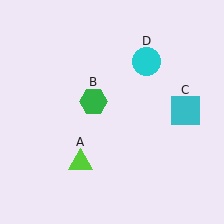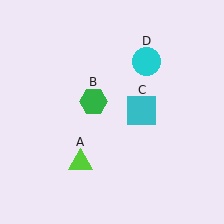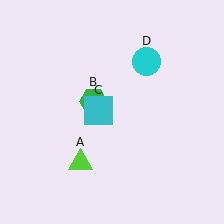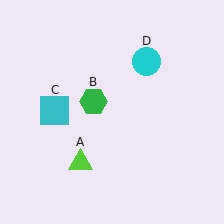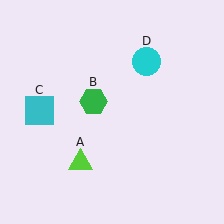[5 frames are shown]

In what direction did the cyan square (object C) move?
The cyan square (object C) moved left.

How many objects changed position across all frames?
1 object changed position: cyan square (object C).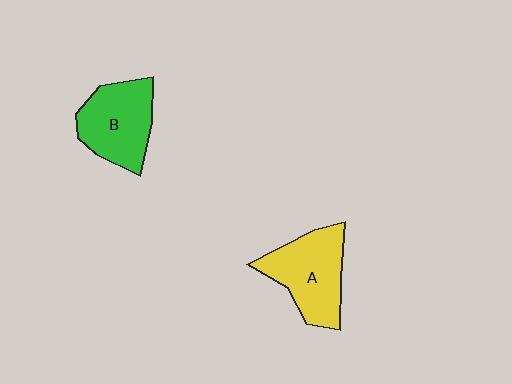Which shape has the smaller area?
Shape B (green).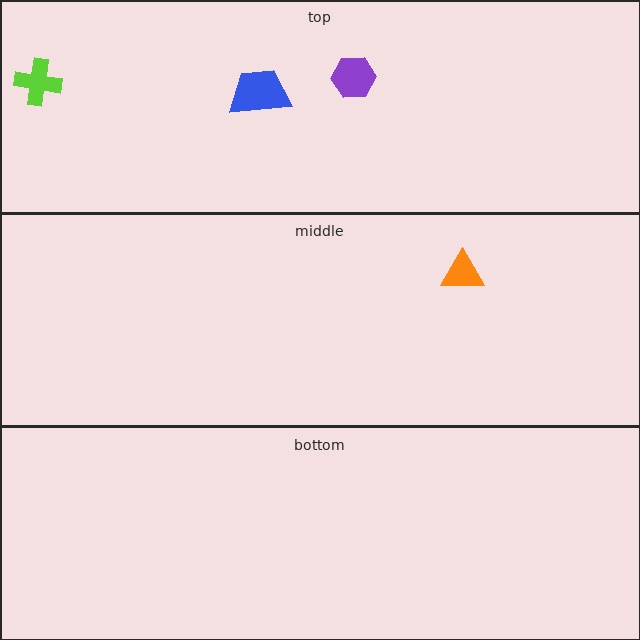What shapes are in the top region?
The purple hexagon, the lime cross, the blue trapezoid.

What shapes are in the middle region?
The orange triangle.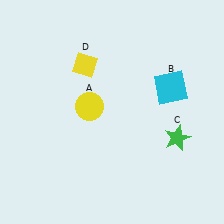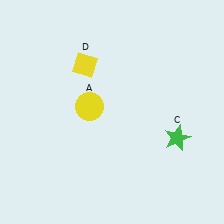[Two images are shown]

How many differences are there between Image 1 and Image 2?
There is 1 difference between the two images.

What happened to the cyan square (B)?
The cyan square (B) was removed in Image 2. It was in the top-right area of Image 1.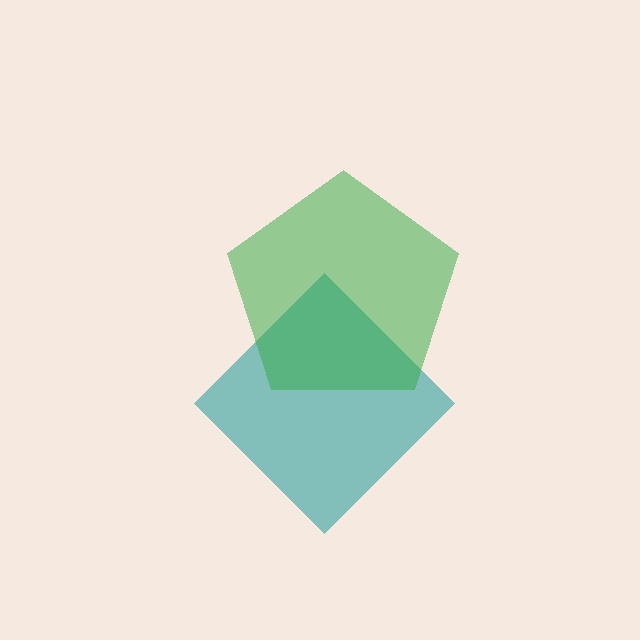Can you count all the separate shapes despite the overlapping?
Yes, there are 2 separate shapes.